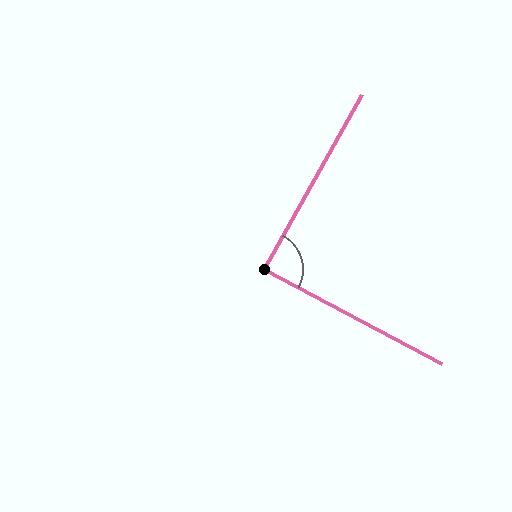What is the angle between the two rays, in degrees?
Approximately 89 degrees.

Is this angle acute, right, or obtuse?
It is approximately a right angle.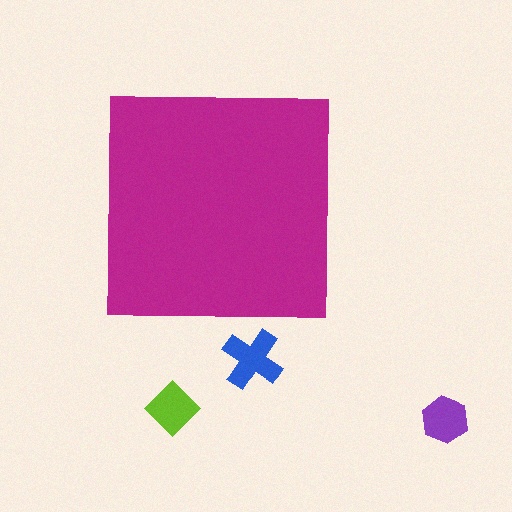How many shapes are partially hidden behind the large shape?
0 shapes are partially hidden.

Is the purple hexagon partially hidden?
No, the purple hexagon is fully visible.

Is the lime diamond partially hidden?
No, the lime diamond is fully visible.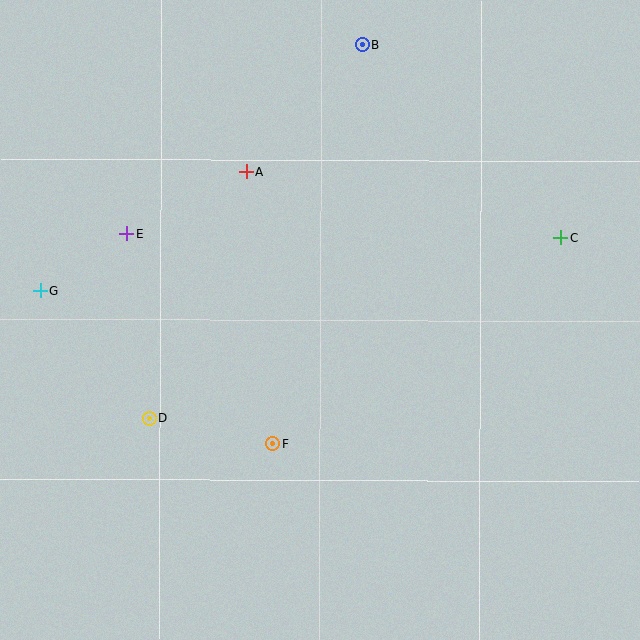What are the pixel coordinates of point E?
Point E is at (127, 234).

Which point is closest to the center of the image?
Point F at (273, 443) is closest to the center.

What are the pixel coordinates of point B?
Point B is at (363, 45).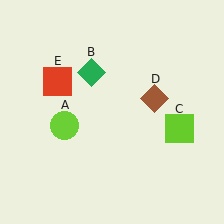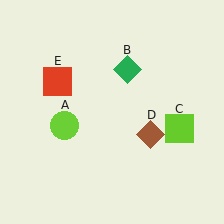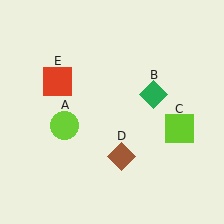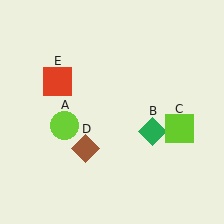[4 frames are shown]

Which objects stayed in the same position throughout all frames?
Lime circle (object A) and lime square (object C) and red square (object E) remained stationary.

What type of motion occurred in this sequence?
The green diamond (object B), brown diamond (object D) rotated clockwise around the center of the scene.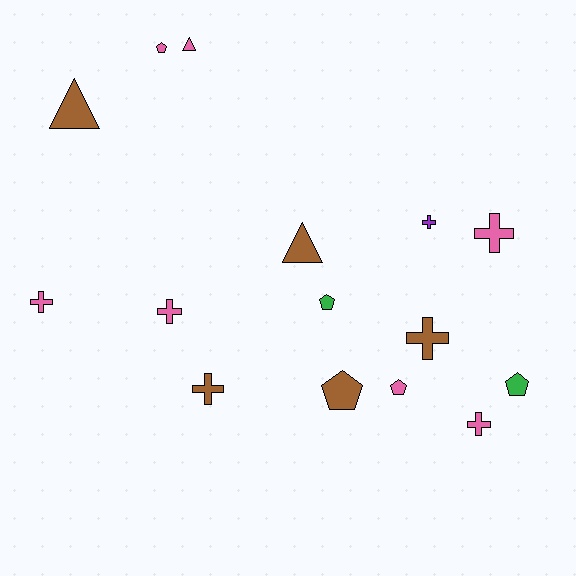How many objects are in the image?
There are 15 objects.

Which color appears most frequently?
Pink, with 7 objects.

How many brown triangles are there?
There are 2 brown triangles.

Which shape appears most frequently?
Cross, with 7 objects.